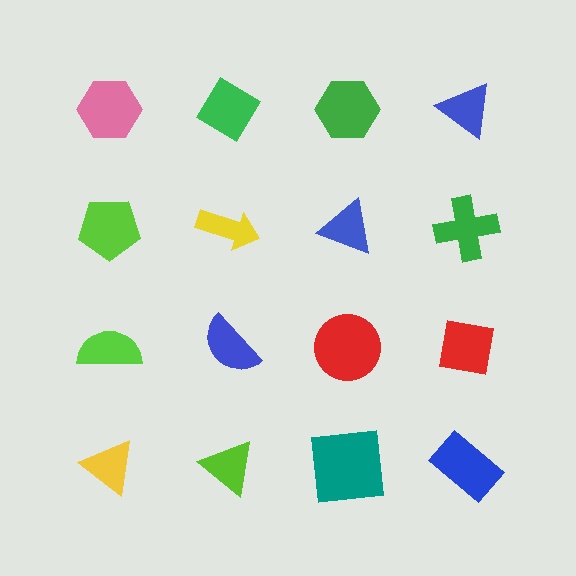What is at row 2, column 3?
A blue triangle.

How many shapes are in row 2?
4 shapes.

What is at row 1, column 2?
A green diamond.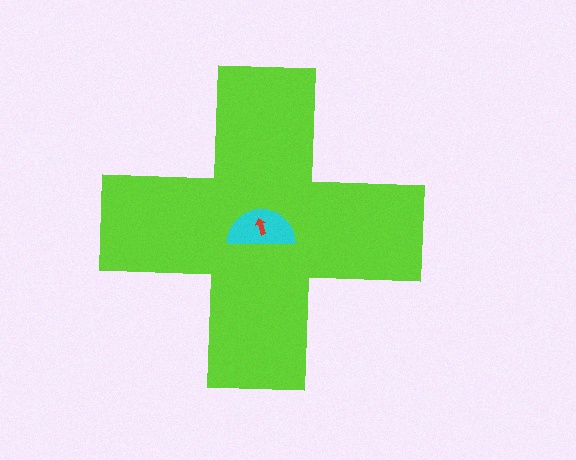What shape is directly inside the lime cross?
The cyan semicircle.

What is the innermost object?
The red arrow.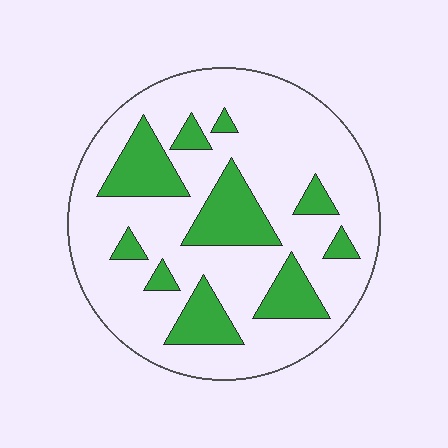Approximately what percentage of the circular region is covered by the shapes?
Approximately 25%.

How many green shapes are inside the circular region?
10.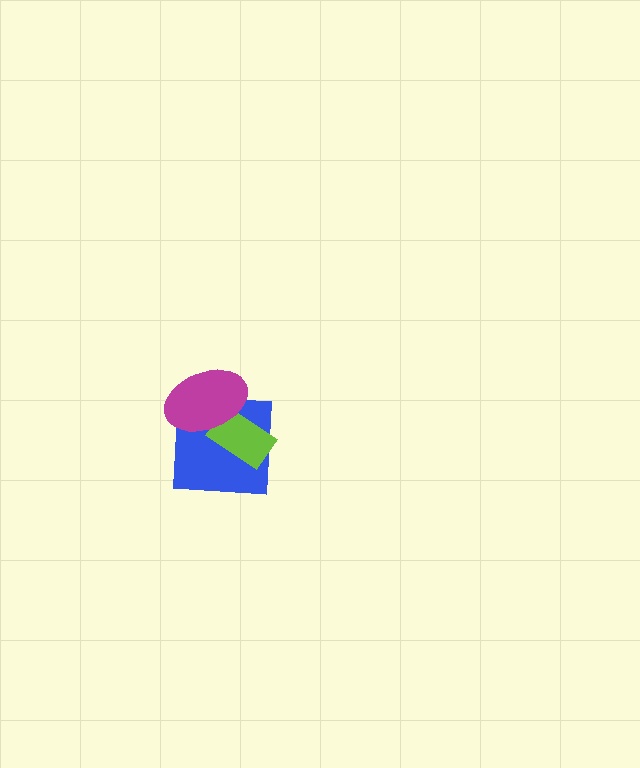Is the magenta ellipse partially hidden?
No, no other shape covers it.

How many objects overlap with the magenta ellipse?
2 objects overlap with the magenta ellipse.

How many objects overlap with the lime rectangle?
2 objects overlap with the lime rectangle.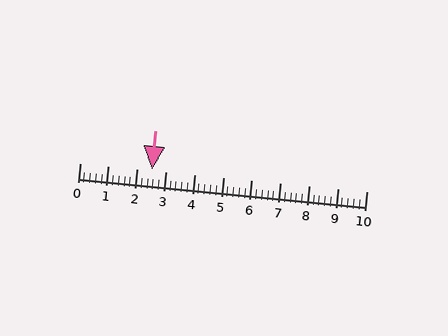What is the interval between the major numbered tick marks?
The major tick marks are spaced 1 units apart.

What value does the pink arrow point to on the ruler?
The pink arrow points to approximately 2.5.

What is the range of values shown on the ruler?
The ruler shows values from 0 to 10.